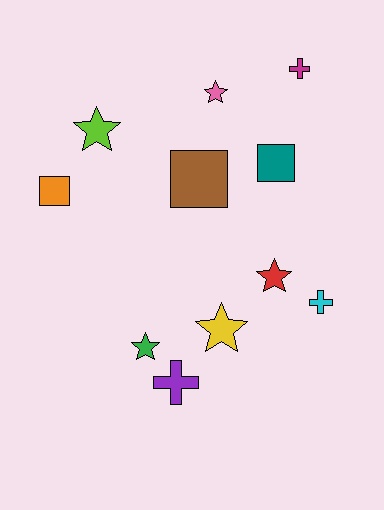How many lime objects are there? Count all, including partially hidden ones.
There is 1 lime object.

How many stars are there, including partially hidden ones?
There are 5 stars.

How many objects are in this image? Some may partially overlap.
There are 11 objects.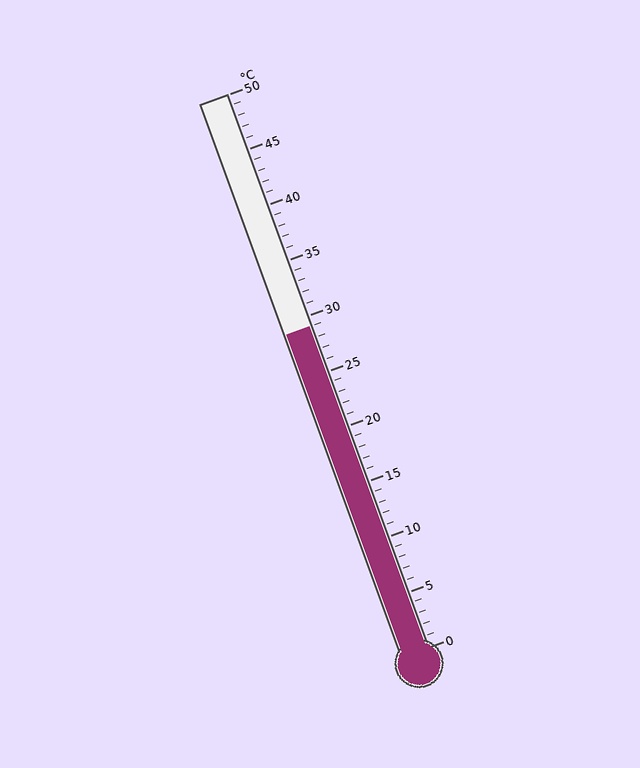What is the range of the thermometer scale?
The thermometer scale ranges from 0°C to 50°C.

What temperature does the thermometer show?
The thermometer shows approximately 29°C.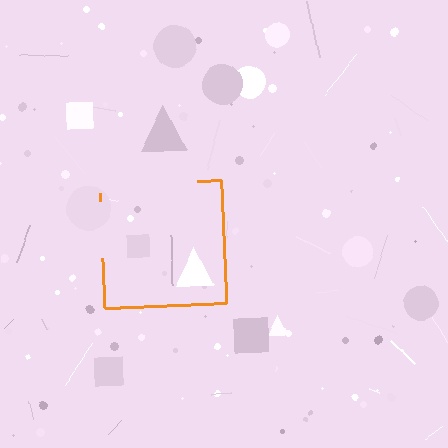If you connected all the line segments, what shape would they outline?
They would outline a square.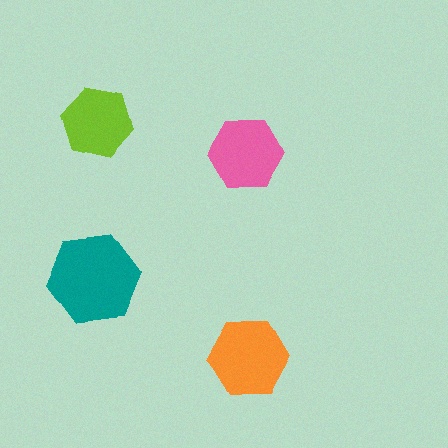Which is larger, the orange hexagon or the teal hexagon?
The teal one.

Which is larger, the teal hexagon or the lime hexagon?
The teal one.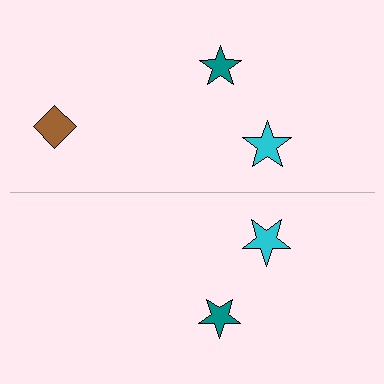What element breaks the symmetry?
A brown diamond is missing from the bottom side.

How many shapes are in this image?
There are 5 shapes in this image.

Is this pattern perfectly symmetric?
No, the pattern is not perfectly symmetric. A brown diamond is missing from the bottom side.